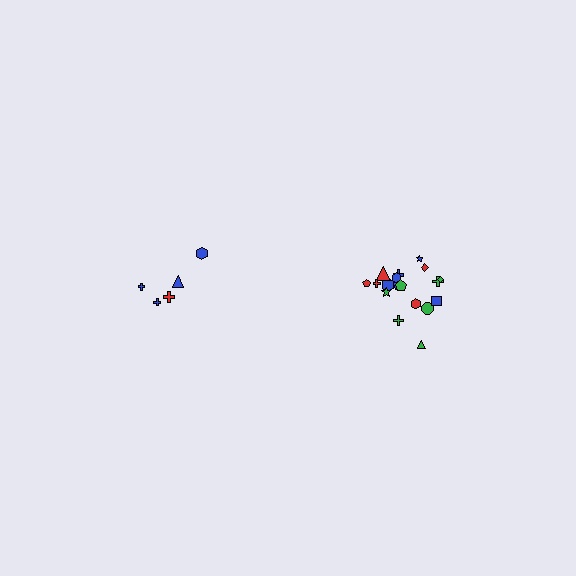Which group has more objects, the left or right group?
The right group.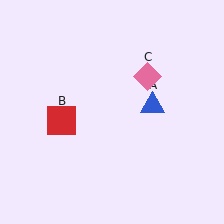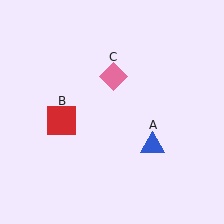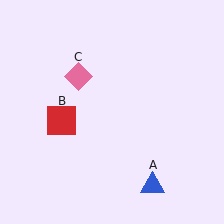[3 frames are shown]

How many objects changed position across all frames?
2 objects changed position: blue triangle (object A), pink diamond (object C).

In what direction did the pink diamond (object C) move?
The pink diamond (object C) moved left.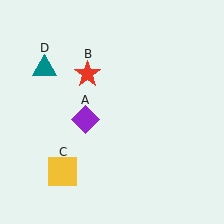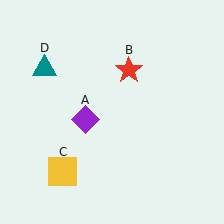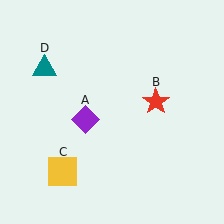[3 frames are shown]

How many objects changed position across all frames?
1 object changed position: red star (object B).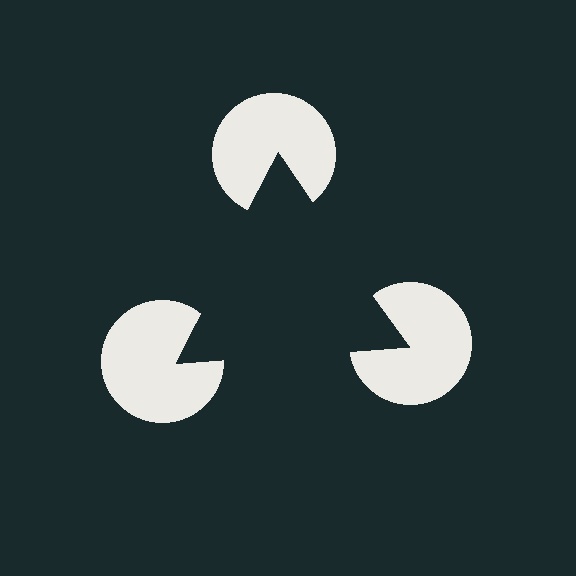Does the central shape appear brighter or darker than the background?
It typically appears slightly darker than the background, even though no actual brightness change is drawn.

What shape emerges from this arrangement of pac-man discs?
An illusory triangle — its edges are inferred from the aligned wedge cuts in the pac-man discs, not physically drawn.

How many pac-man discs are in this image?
There are 3 — one at each vertex of the illusory triangle.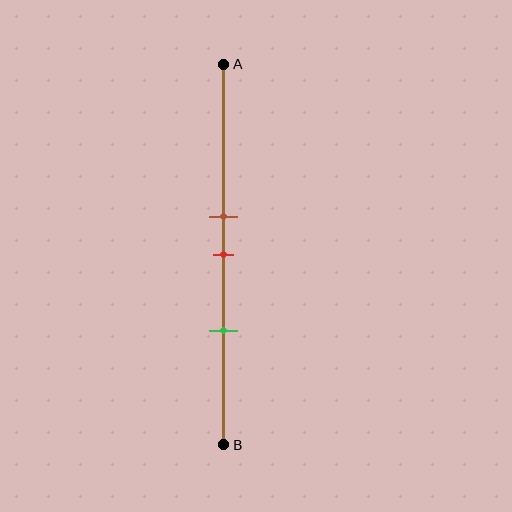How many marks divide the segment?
There are 3 marks dividing the segment.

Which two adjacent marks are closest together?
The brown and red marks are the closest adjacent pair.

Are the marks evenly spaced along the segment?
Yes, the marks are approximately evenly spaced.